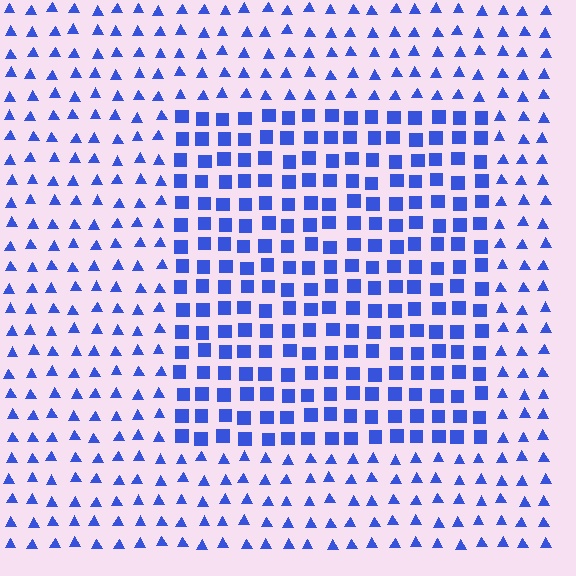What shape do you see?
I see a rectangle.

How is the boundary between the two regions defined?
The boundary is defined by a change in element shape: squares inside vs. triangles outside. All elements share the same color and spacing.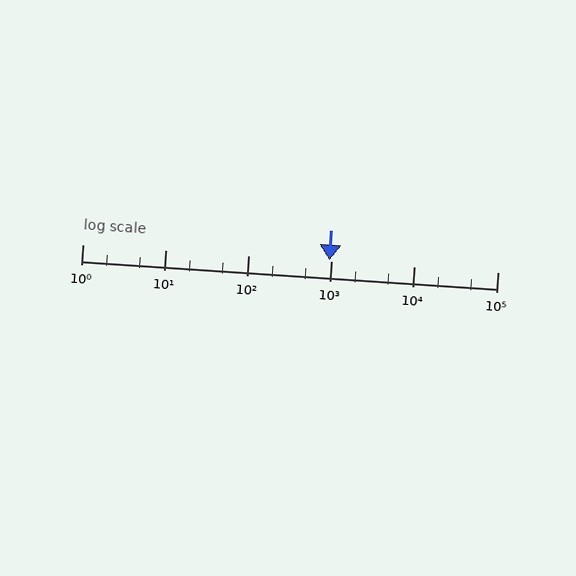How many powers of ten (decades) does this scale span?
The scale spans 5 decades, from 1 to 100000.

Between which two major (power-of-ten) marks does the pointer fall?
The pointer is between 100 and 1000.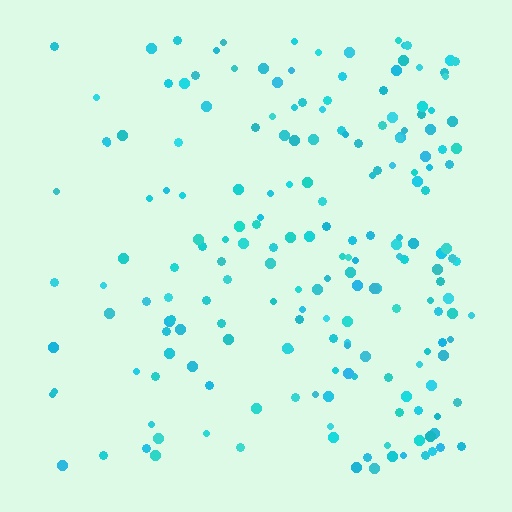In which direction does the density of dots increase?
From left to right, with the right side densest.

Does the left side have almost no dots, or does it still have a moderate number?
Still a moderate number, just noticeably fewer than the right.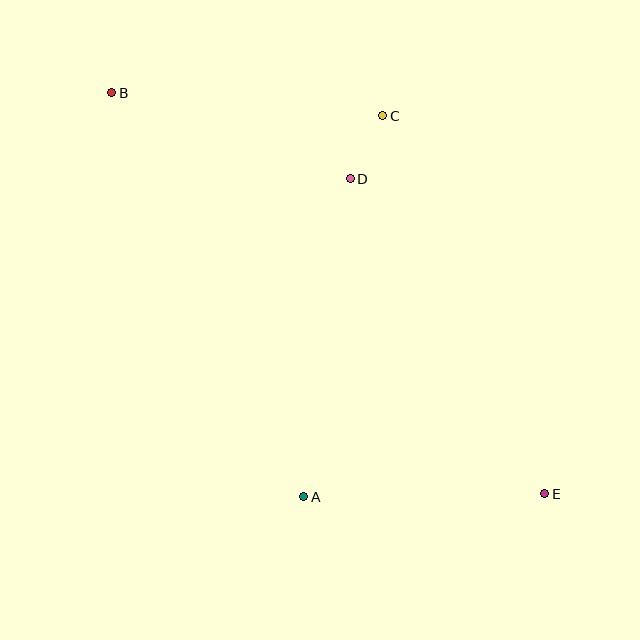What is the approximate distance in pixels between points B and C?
The distance between B and C is approximately 272 pixels.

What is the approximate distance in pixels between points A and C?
The distance between A and C is approximately 389 pixels.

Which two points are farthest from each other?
Points B and E are farthest from each other.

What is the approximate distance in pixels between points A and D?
The distance between A and D is approximately 321 pixels.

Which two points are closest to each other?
Points C and D are closest to each other.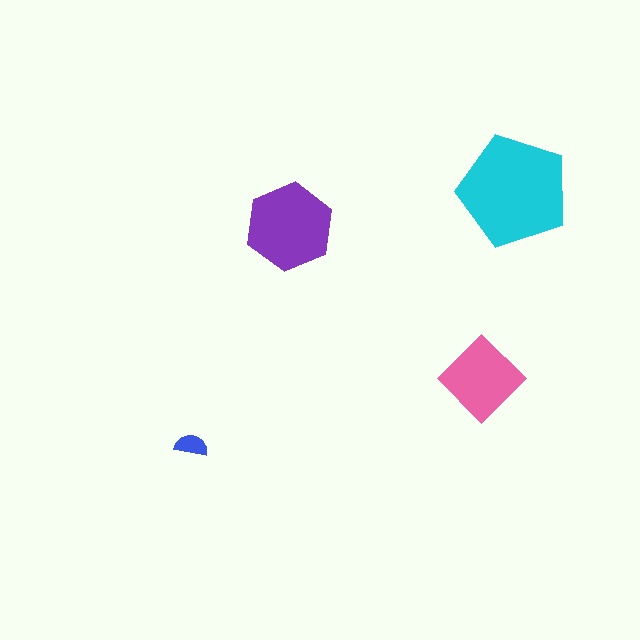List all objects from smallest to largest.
The blue semicircle, the pink diamond, the purple hexagon, the cyan pentagon.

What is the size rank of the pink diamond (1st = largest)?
3rd.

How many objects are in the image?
There are 4 objects in the image.